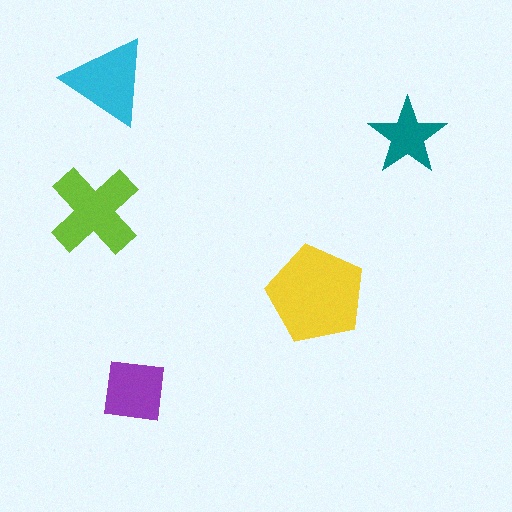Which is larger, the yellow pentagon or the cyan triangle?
The yellow pentagon.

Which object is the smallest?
The teal star.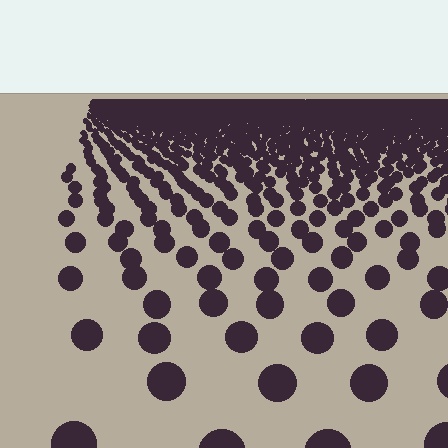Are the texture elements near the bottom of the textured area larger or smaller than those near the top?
Larger. Near the bottom, elements are closer to the viewer and appear at a bigger on-screen size.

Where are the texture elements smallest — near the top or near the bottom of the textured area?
Near the top.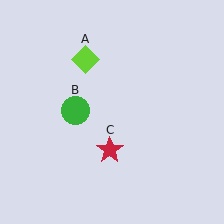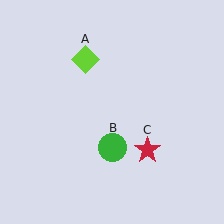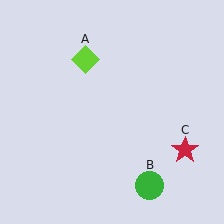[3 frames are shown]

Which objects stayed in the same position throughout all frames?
Lime diamond (object A) remained stationary.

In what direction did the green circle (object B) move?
The green circle (object B) moved down and to the right.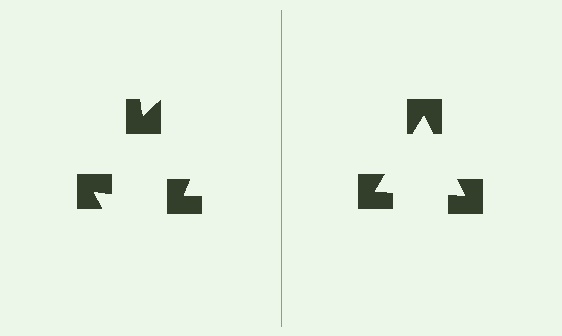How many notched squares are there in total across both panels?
6 — 3 on each side.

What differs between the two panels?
The notched squares are positioned identically on both sides; only the wedge orientations differ. On the right they align to a triangle; on the left they are misaligned.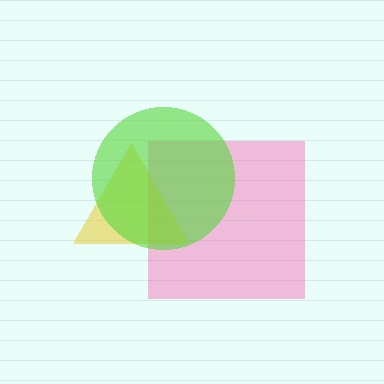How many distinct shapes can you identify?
There are 3 distinct shapes: a pink square, a yellow triangle, a lime circle.